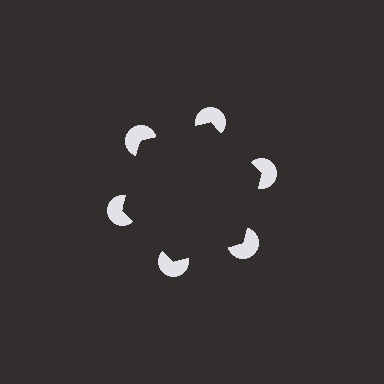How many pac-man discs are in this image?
There are 6 — one at each vertex of the illusory hexagon.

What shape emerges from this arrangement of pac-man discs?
An illusory hexagon — its edges are inferred from the aligned wedge cuts in the pac-man discs, not physically drawn.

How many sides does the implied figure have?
6 sides.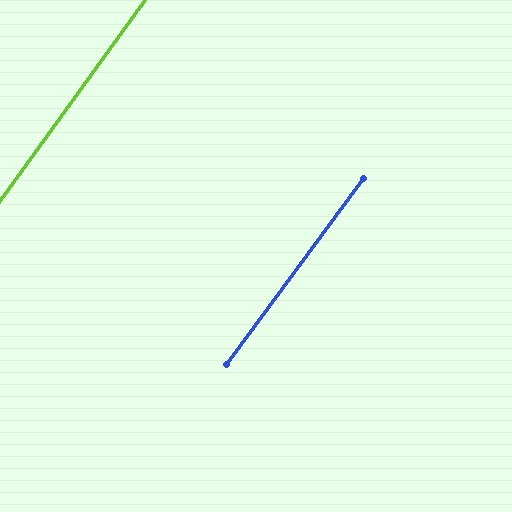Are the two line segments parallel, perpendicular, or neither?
Parallel — their directions differ by only 0.5°.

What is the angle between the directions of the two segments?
Approximately 1 degree.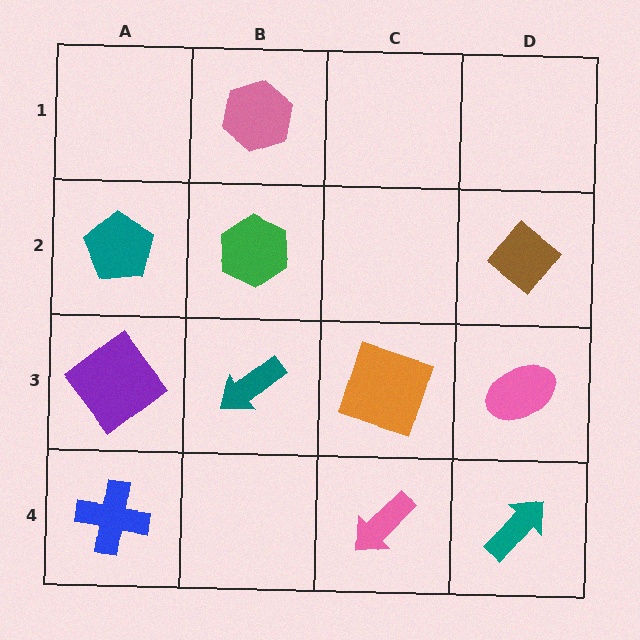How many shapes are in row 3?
4 shapes.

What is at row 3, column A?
A purple diamond.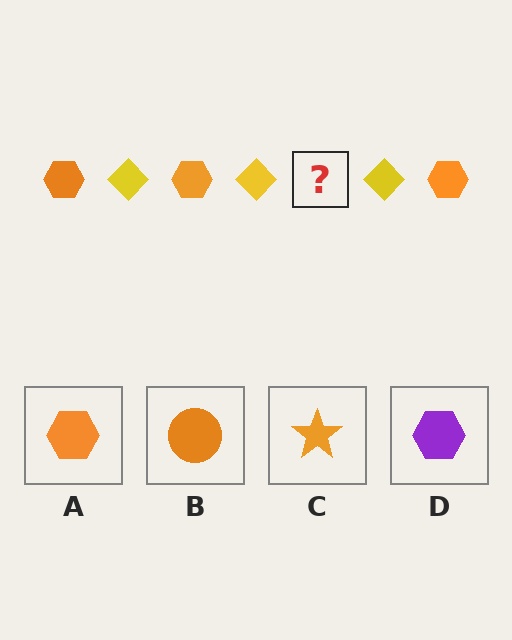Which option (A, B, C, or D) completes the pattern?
A.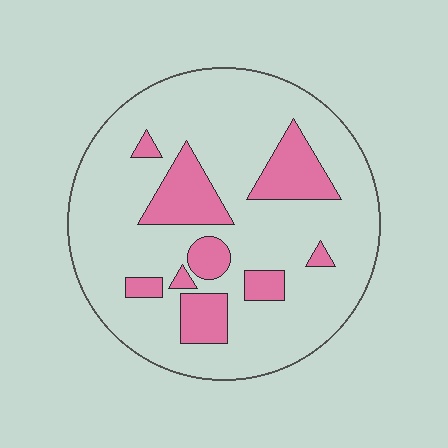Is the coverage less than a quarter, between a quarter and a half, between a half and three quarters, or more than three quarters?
Less than a quarter.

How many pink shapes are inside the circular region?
9.